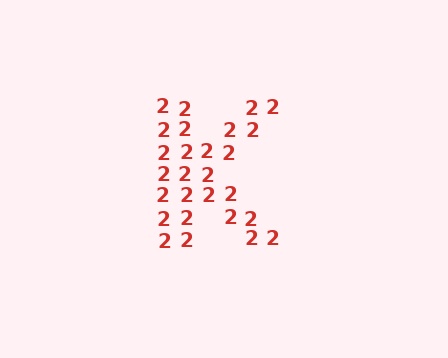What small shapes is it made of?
It is made of small digit 2's.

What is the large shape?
The large shape is the letter K.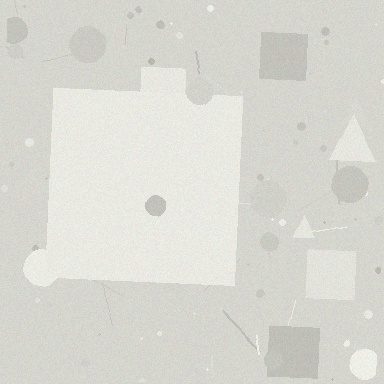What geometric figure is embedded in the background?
A square is embedded in the background.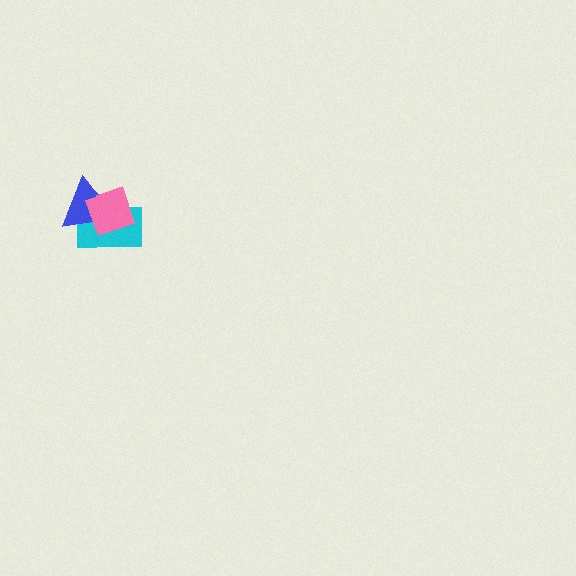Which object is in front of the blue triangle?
The pink diamond is in front of the blue triangle.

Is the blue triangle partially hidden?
Yes, it is partially covered by another shape.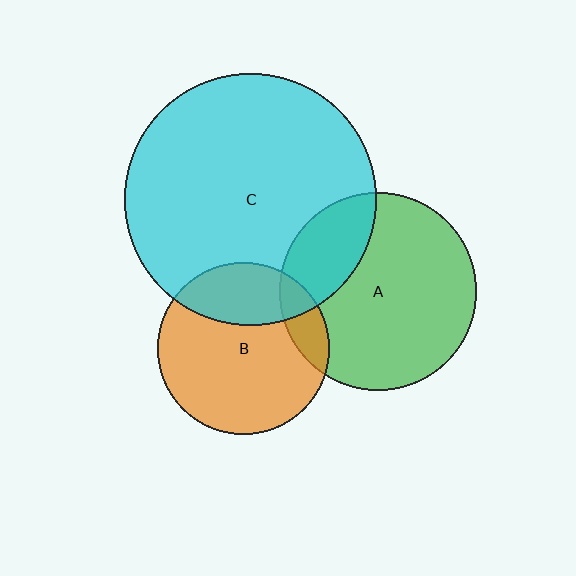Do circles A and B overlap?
Yes.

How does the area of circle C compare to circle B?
Approximately 2.1 times.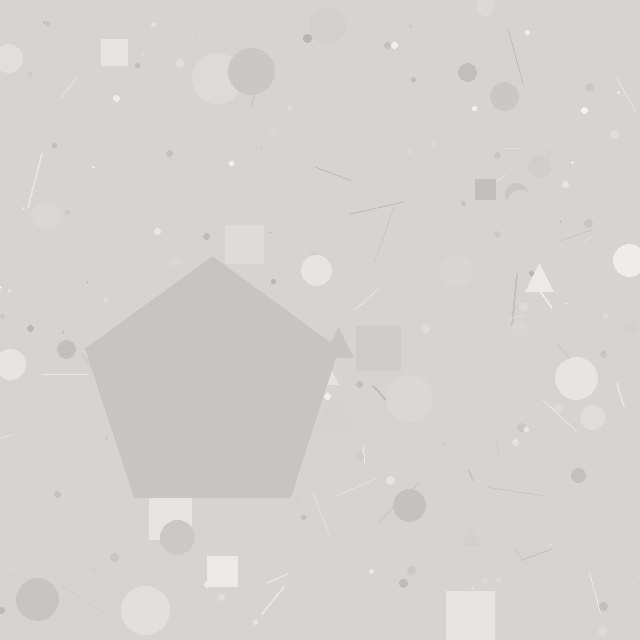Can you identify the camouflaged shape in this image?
The camouflaged shape is a pentagon.